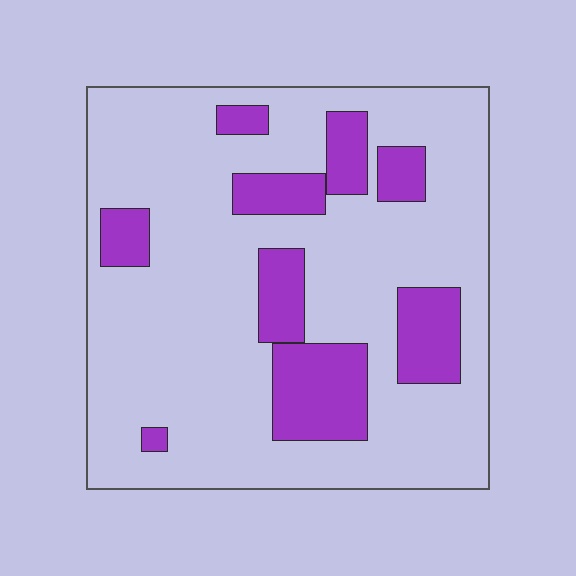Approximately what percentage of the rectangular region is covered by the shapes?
Approximately 20%.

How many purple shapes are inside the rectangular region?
9.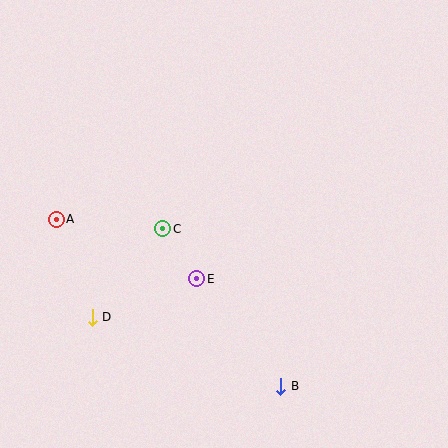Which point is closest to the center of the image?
Point C at (163, 229) is closest to the center.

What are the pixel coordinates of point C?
Point C is at (163, 229).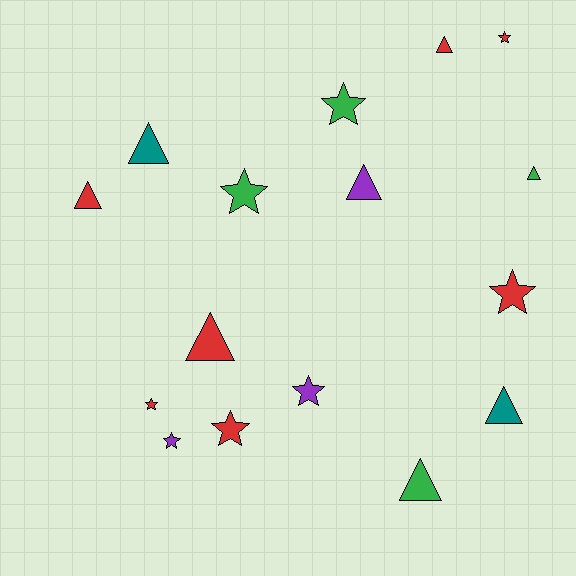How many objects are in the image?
There are 16 objects.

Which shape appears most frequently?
Star, with 8 objects.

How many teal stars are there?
There are no teal stars.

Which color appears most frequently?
Red, with 7 objects.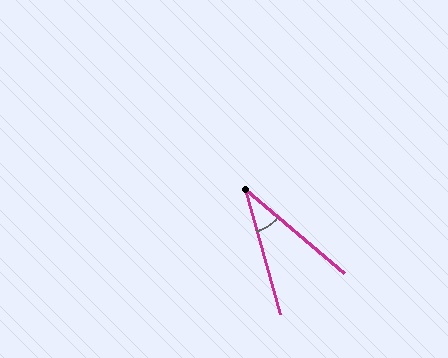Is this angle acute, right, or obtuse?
It is acute.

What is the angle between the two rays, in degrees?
Approximately 34 degrees.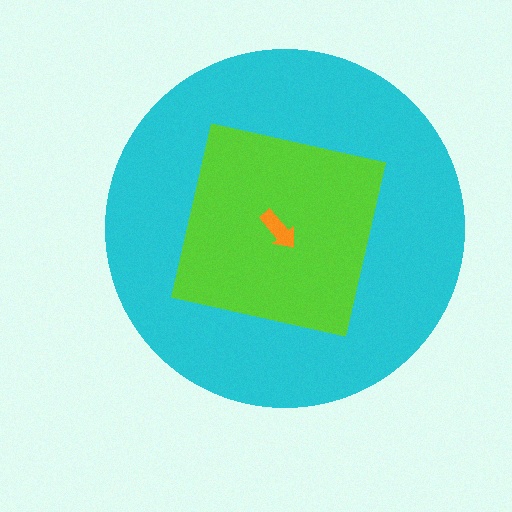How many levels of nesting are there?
3.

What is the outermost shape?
The cyan circle.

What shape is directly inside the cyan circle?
The lime square.